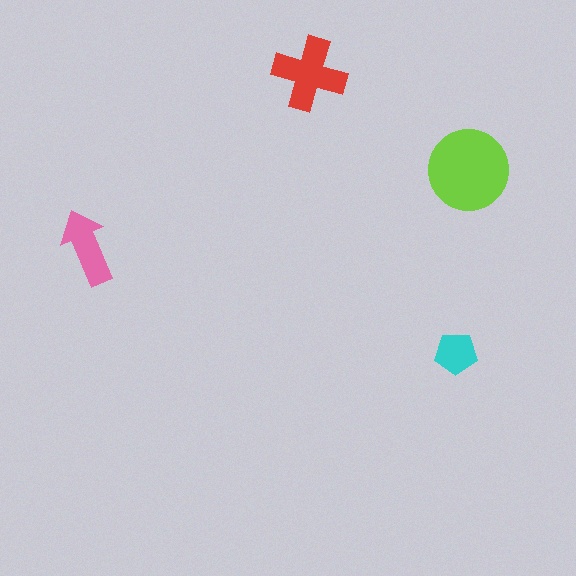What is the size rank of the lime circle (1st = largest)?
1st.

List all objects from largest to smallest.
The lime circle, the red cross, the pink arrow, the cyan pentagon.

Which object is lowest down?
The cyan pentagon is bottommost.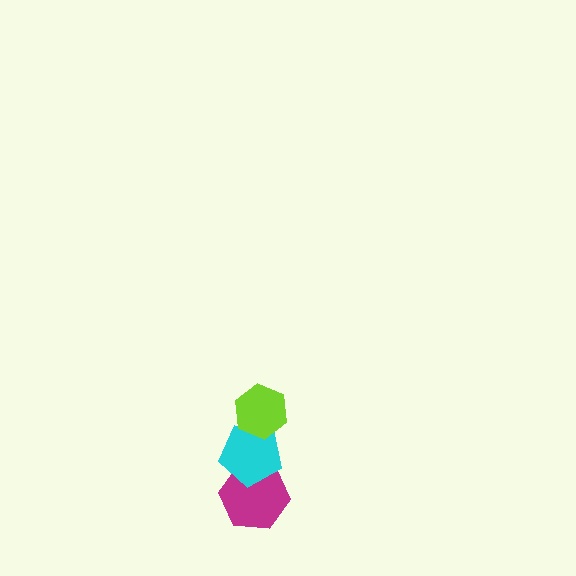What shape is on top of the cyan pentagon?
The lime hexagon is on top of the cyan pentagon.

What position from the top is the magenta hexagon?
The magenta hexagon is 3rd from the top.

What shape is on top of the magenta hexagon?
The cyan pentagon is on top of the magenta hexagon.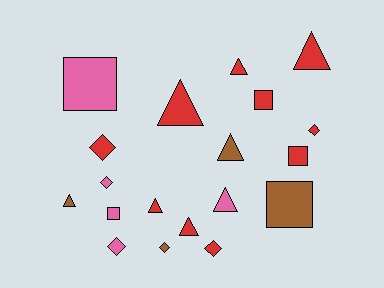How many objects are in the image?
There are 19 objects.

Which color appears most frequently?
Red, with 10 objects.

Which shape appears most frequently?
Triangle, with 8 objects.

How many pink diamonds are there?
There are 2 pink diamonds.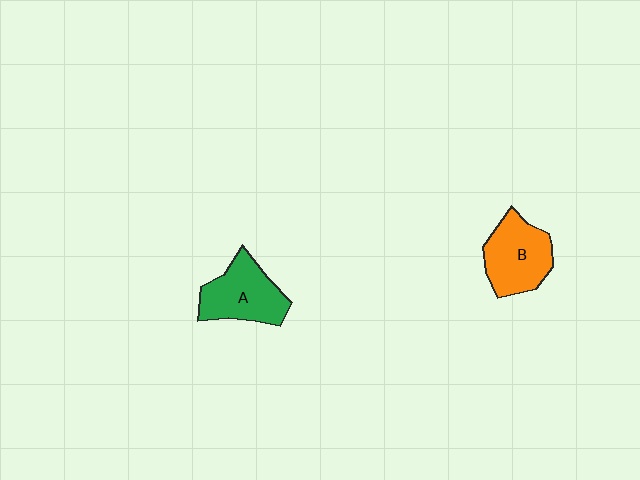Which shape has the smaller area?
Shape B (orange).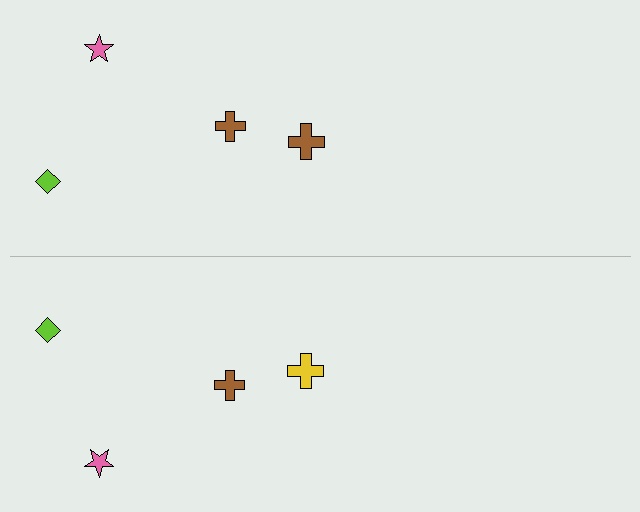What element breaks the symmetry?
The yellow cross on the bottom side breaks the symmetry — its mirror counterpart is brown.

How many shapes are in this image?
There are 8 shapes in this image.